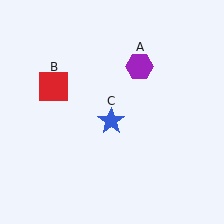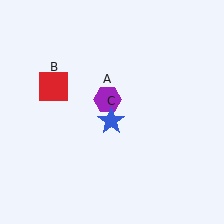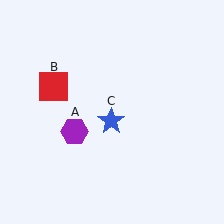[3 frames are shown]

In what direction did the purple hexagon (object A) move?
The purple hexagon (object A) moved down and to the left.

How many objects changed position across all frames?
1 object changed position: purple hexagon (object A).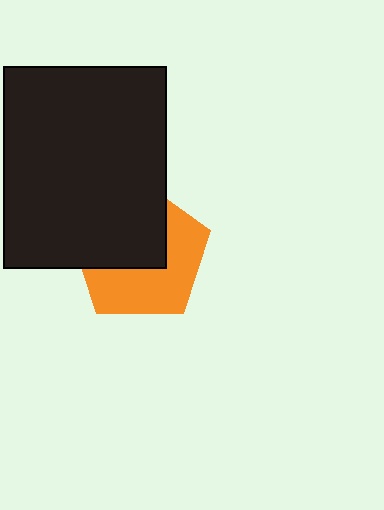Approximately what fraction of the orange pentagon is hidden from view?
Roughly 50% of the orange pentagon is hidden behind the black rectangle.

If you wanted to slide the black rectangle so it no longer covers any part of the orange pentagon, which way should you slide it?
Slide it toward the upper-left — that is the most direct way to separate the two shapes.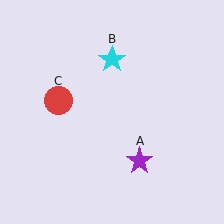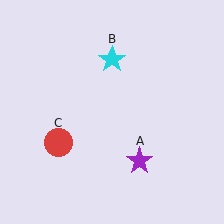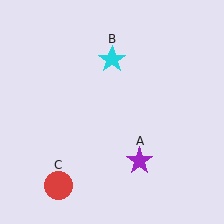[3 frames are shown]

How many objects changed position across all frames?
1 object changed position: red circle (object C).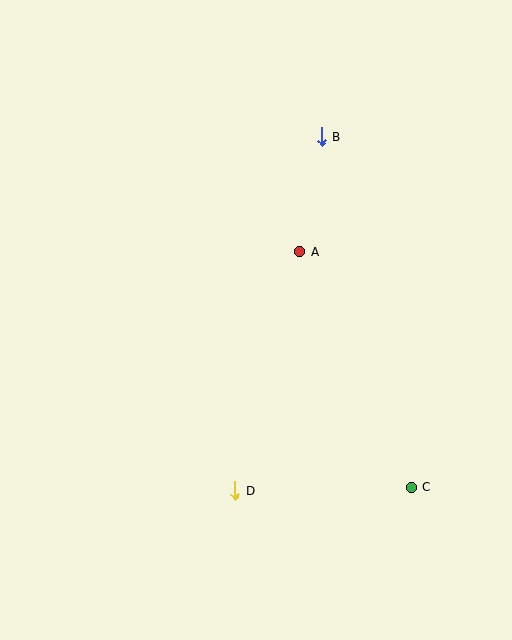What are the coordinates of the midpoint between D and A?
The midpoint between D and A is at (267, 372).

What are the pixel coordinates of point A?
Point A is at (300, 252).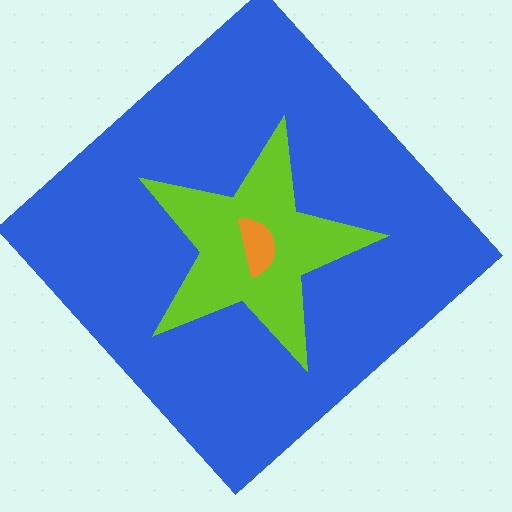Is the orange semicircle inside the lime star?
Yes.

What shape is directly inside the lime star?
The orange semicircle.